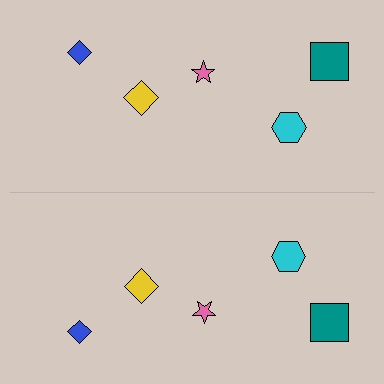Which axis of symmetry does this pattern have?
The pattern has a horizontal axis of symmetry running through the center of the image.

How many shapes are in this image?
There are 10 shapes in this image.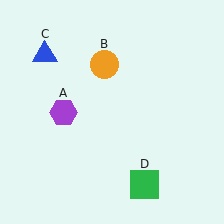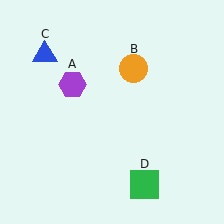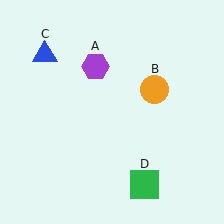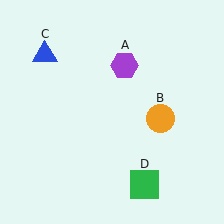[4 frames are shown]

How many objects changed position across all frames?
2 objects changed position: purple hexagon (object A), orange circle (object B).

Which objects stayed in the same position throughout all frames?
Blue triangle (object C) and green square (object D) remained stationary.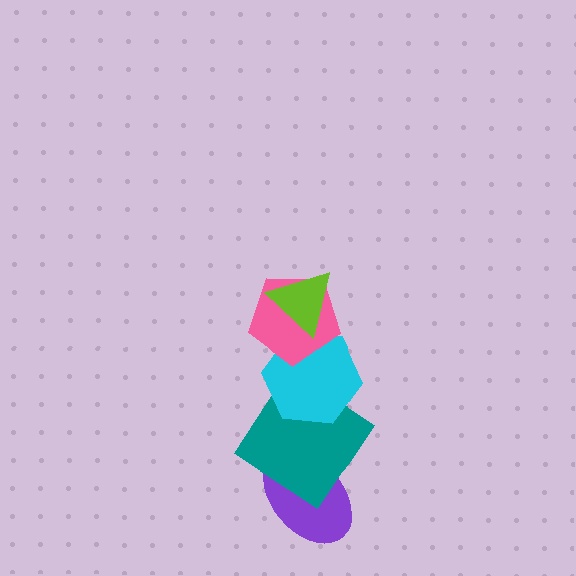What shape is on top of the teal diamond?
The cyan hexagon is on top of the teal diamond.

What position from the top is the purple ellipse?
The purple ellipse is 5th from the top.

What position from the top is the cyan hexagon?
The cyan hexagon is 3rd from the top.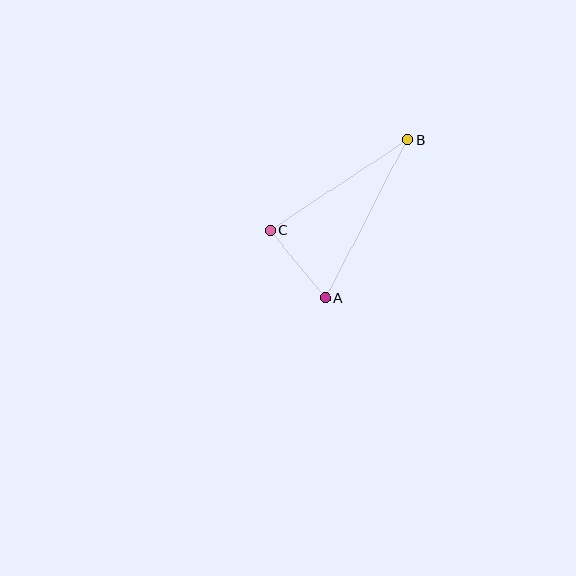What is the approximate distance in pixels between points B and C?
The distance between B and C is approximately 165 pixels.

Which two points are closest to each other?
Points A and C are closest to each other.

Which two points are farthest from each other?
Points A and B are farthest from each other.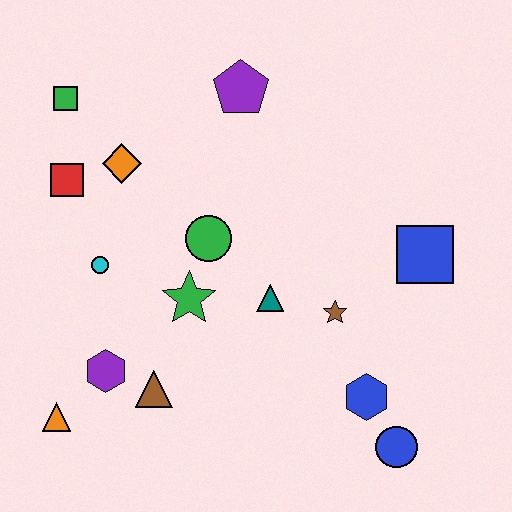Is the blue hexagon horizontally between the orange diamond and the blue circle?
Yes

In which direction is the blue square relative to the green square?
The blue square is to the right of the green square.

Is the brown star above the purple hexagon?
Yes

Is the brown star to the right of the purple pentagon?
Yes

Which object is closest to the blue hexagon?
The blue circle is closest to the blue hexagon.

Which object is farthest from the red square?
The blue circle is farthest from the red square.